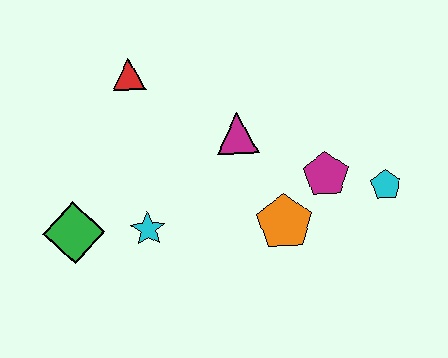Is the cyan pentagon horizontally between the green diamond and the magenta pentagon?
No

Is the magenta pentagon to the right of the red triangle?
Yes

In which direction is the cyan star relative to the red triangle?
The cyan star is below the red triangle.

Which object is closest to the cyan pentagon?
The magenta pentagon is closest to the cyan pentagon.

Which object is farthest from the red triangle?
The cyan pentagon is farthest from the red triangle.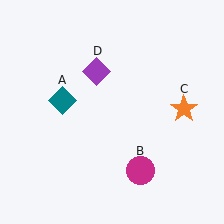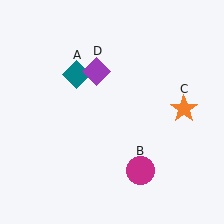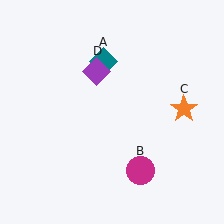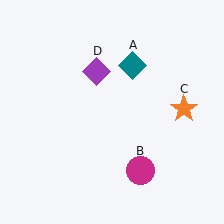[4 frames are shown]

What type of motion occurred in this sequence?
The teal diamond (object A) rotated clockwise around the center of the scene.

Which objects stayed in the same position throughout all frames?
Magenta circle (object B) and orange star (object C) and purple diamond (object D) remained stationary.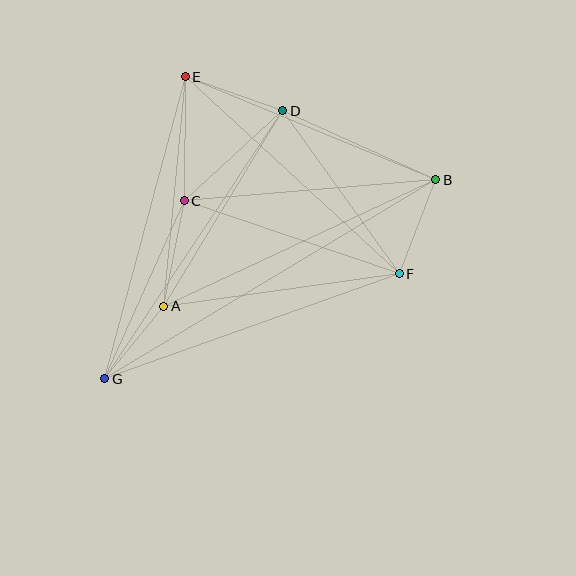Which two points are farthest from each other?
Points B and G are farthest from each other.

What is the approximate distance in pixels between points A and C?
The distance between A and C is approximately 107 pixels.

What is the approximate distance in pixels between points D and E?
The distance between D and E is approximately 103 pixels.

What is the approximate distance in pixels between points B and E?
The distance between B and E is approximately 271 pixels.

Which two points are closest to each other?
Points A and G are closest to each other.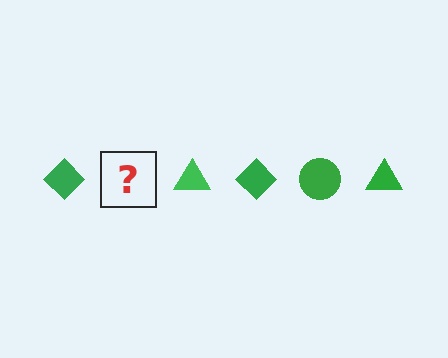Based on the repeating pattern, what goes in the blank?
The blank should be a green circle.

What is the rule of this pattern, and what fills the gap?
The rule is that the pattern cycles through diamond, circle, triangle shapes in green. The gap should be filled with a green circle.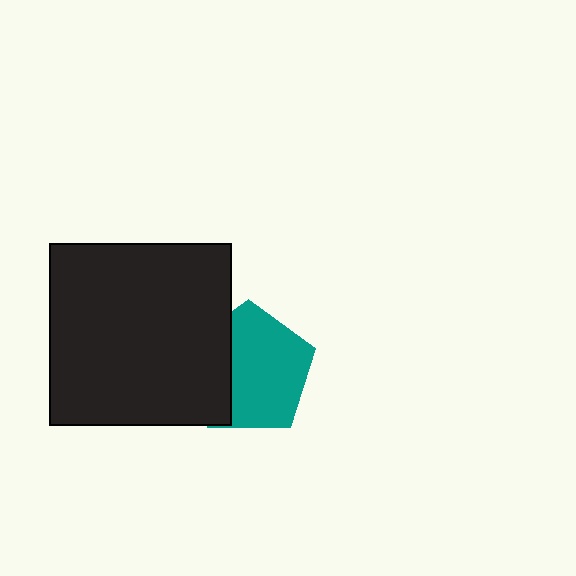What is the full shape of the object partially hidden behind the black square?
The partially hidden object is a teal pentagon.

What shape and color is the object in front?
The object in front is a black square.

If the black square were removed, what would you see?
You would see the complete teal pentagon.